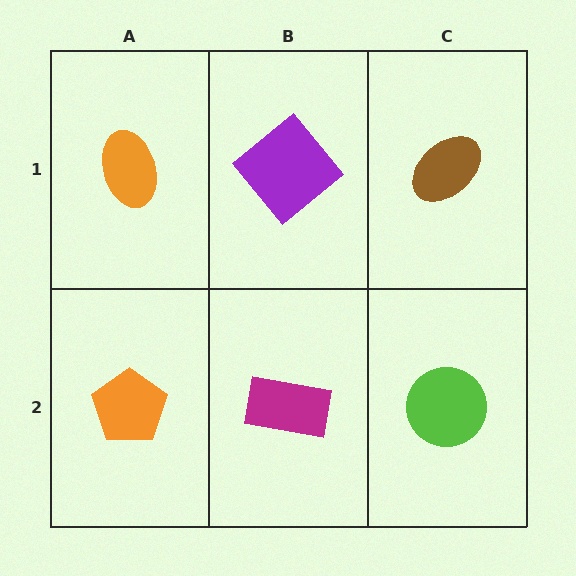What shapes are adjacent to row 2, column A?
An orange ellipse (row 1, column A), a magenta rectangle (row 2, column B).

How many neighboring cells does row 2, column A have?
2.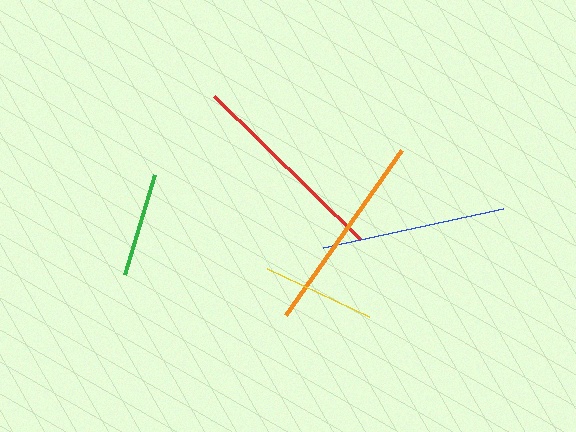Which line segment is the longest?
The red line is the longest at approximately 204 pixels.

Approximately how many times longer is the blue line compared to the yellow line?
The blue line is approximately 1.6 times the length of the yellow line.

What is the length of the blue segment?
The blue segment is approximately 184 pixels long.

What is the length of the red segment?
The red segment is approximately 204 pixels long.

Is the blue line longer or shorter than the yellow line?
The blue line is longer than the yellow line.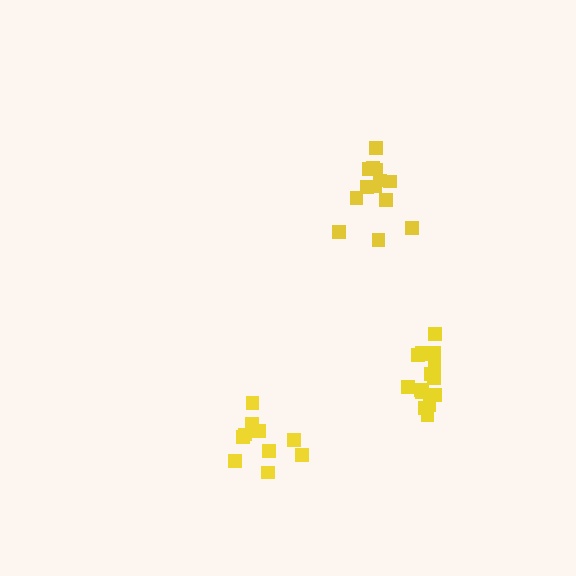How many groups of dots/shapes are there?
There are 3 groups.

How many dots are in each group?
Group 1: 13 dots, Group 2: 10 dots, Group 3: 15 dots (38 total).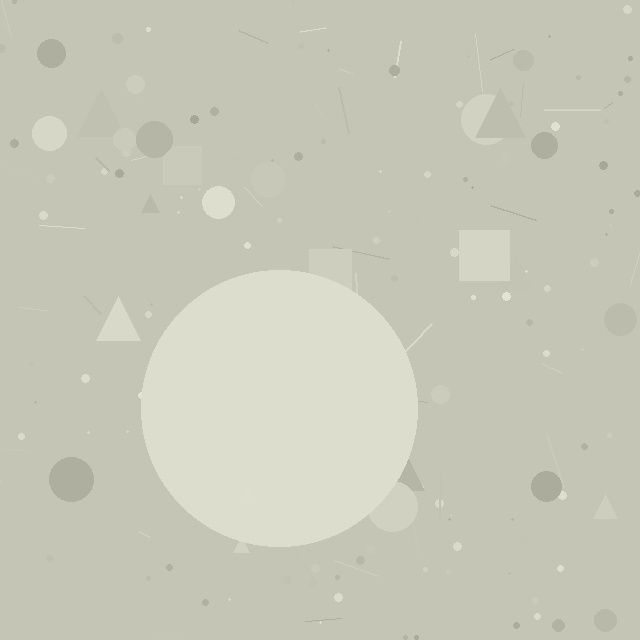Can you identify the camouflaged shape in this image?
The camouflaged shape is a circle.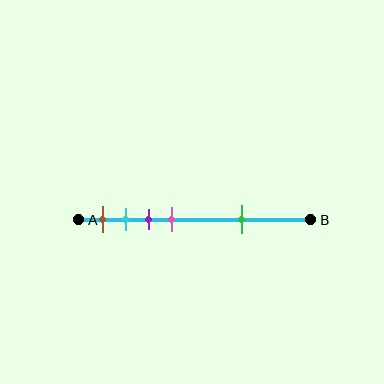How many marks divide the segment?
There are 5 marks dividing the segment.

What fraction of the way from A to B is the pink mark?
The pink mark is approximately 40% (0.4) of the way from A to B.